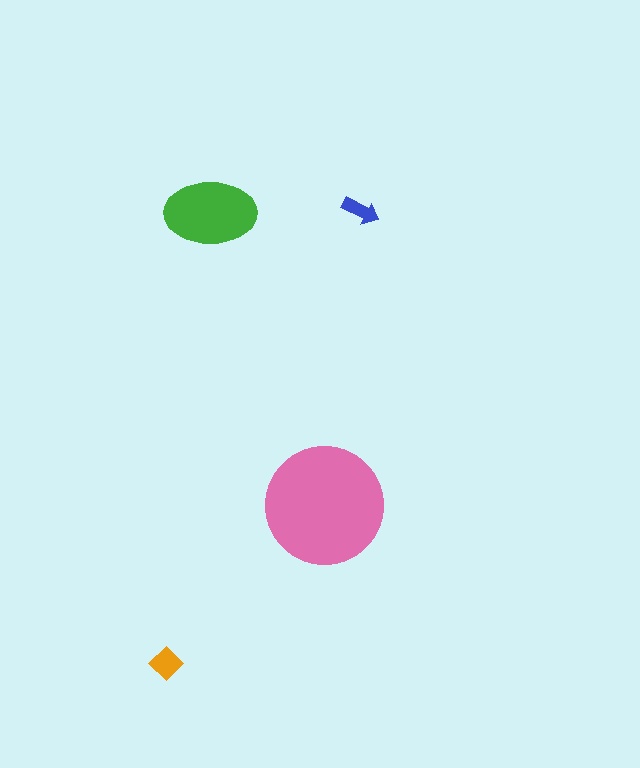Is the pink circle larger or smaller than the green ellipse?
Larger.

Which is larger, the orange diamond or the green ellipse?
The green ellipse.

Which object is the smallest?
The blue arrow.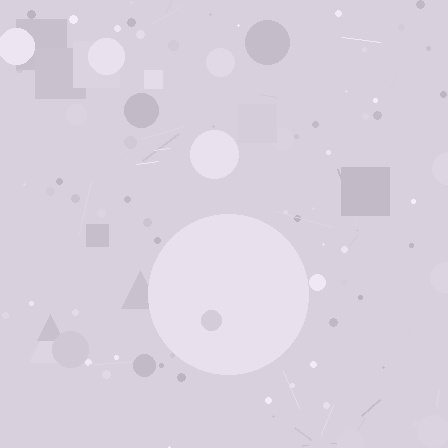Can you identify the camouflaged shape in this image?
The camouflaged shape is a circle.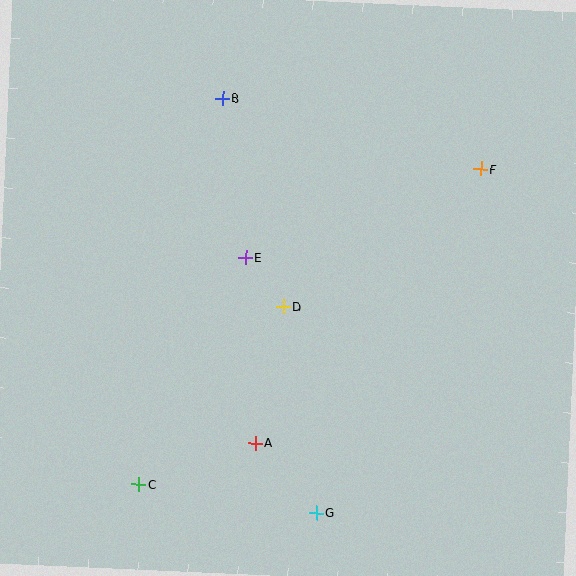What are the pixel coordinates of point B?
Point B is at (223, 98).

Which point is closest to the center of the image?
Point D at (284, 307) is closest to the center.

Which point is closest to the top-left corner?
Point B is closest to the top-left corner.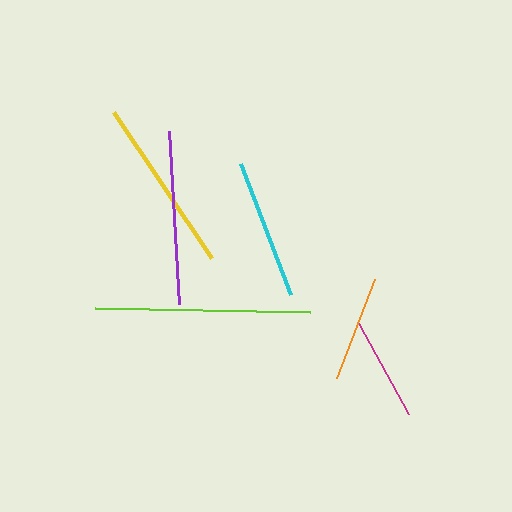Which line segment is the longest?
The lime line is the longest at approximately 216 pixels.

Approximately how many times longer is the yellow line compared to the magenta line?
The yellow line is approximately 1.7 times the length of the magenta line.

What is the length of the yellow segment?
The yellow segment is approximately 176 pixels long.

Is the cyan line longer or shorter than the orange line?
The cyan line is longer than the orange line.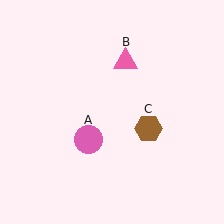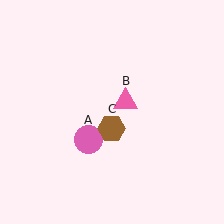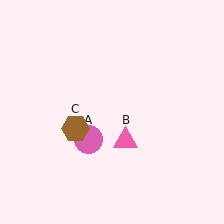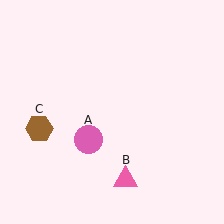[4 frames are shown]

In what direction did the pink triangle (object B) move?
The pink triangle (object B) moved down.